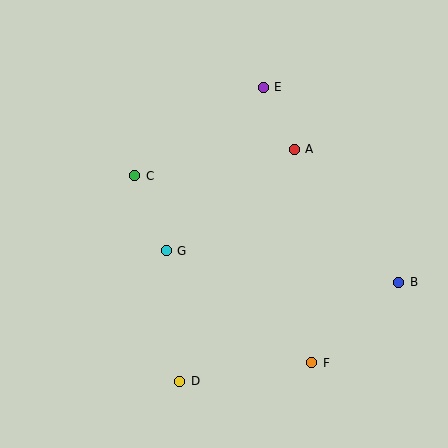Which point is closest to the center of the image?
Point G at (166, 251) is closest to the center.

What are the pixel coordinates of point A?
Point A is at (294, 149).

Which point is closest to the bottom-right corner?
Point F is closest to the bottom-right corner.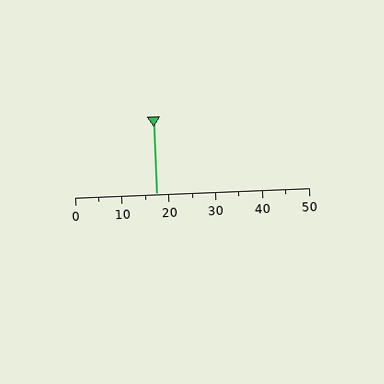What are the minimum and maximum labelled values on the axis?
The axis runs from 0 to 50.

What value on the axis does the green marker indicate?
The marker indicates approximately 17.5.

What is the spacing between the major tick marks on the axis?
The major ticks are spaced 10 apart.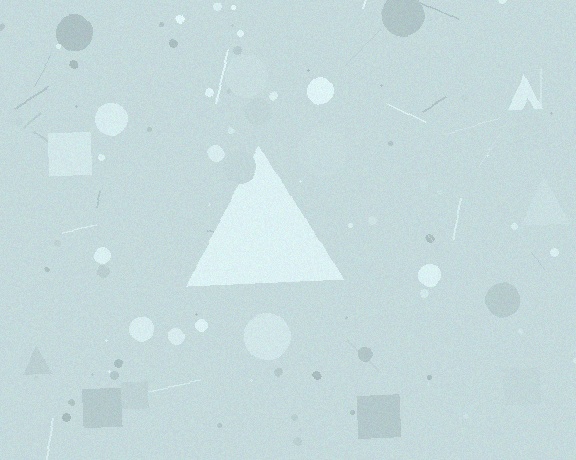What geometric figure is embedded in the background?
A triangle is embedded in the background.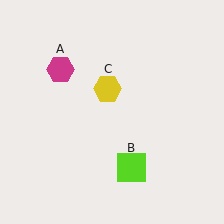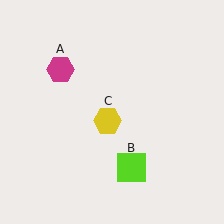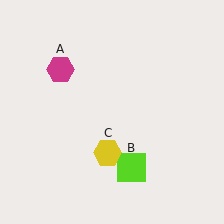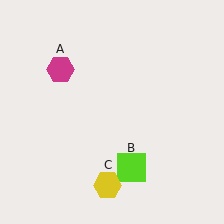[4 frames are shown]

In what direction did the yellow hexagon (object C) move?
The yellow hexagon (object C) moved down.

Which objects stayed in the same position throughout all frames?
Magenta hexagon (object A) and lime square (object B) remained stationary.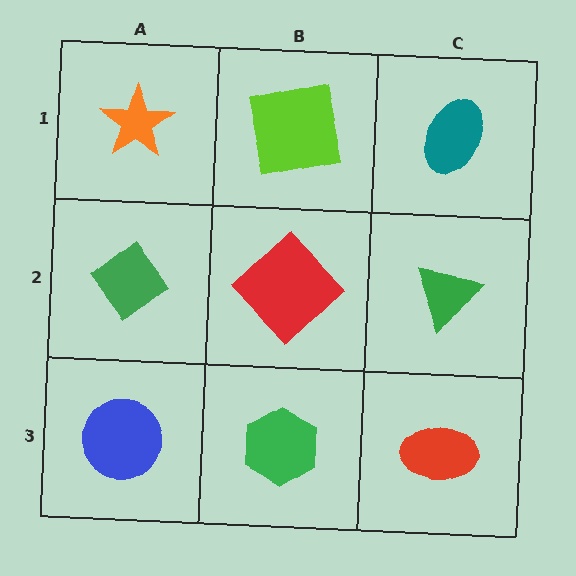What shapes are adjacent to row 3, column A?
A green diamond (row 2, column A), a green hexagon (row 3, column B).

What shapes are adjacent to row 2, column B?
A lime square (row 1, column B), a green hexagon (row 3, column B), a green diamond (row 2, column A), a green triangle (row 2, column C).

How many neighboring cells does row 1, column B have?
3.